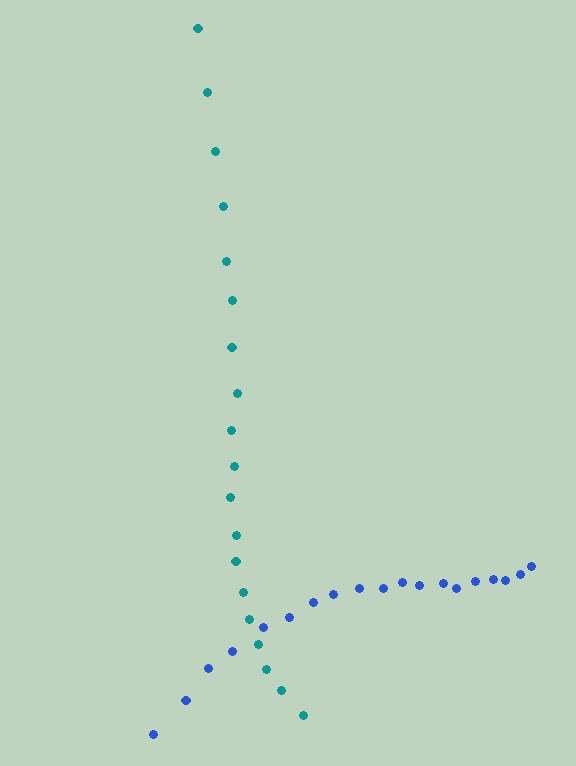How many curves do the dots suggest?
There are 2 distinct paths.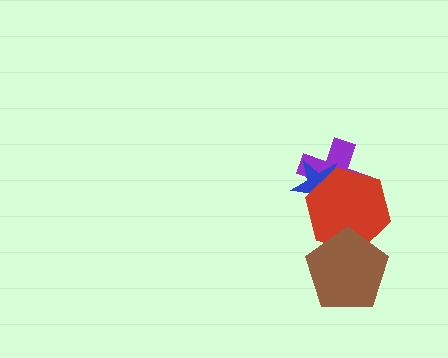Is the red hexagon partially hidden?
Yes, it is partially covered by another shape.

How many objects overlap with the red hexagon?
3 objects overlap with the red hexagon.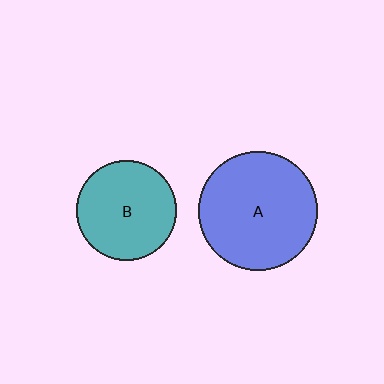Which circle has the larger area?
Circle A (blue).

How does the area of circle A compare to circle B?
Approximately 1.4 times.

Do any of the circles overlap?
No, none of the circles overlap.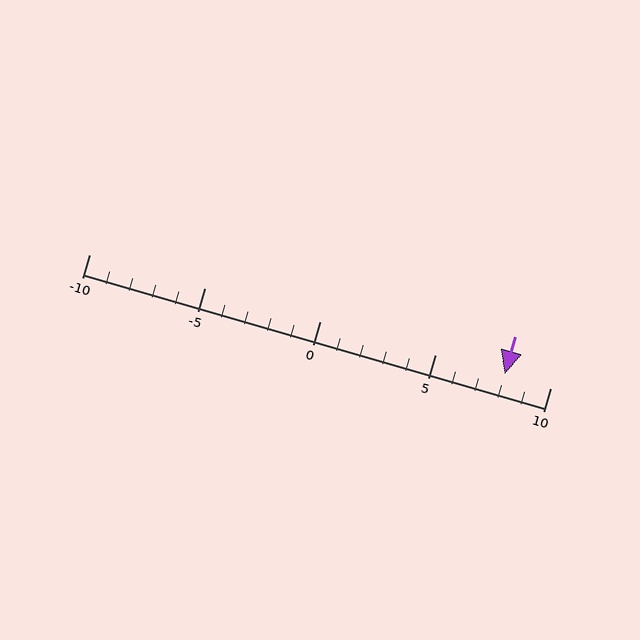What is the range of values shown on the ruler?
The ruler shows values from -10 to 10.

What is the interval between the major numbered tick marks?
The major tick marks are spaced 5 units apart.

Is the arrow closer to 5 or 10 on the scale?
The arrow is closer to 10.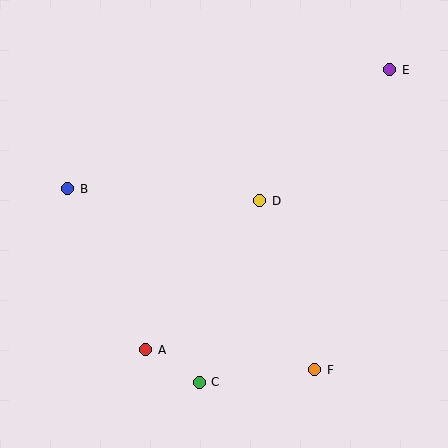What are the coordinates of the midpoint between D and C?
The midpoint between D and C is at (230, 291).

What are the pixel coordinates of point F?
Point F is at (315, 370).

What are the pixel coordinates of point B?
Point B is at (68, 189).